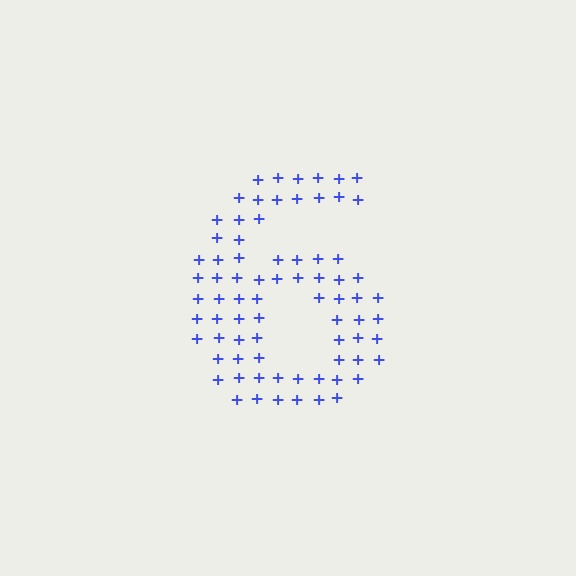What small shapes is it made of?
It is made of small plus signs.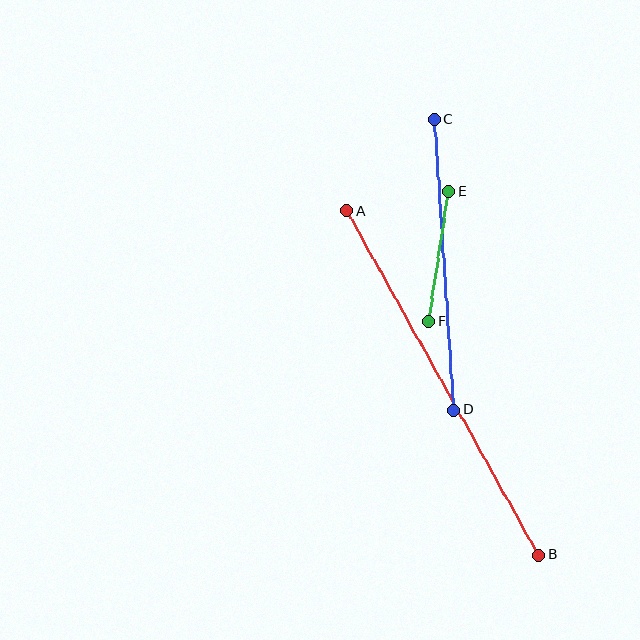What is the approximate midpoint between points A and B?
The midpoint is at approximately (443, 383) pixels.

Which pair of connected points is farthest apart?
Points A and B are farthest apart.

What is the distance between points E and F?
The distance is approximately 132 pixels.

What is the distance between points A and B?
The distance is approximately 394 pixels.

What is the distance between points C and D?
The distance is approximately 291 pixels.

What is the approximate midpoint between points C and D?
The midpoint is at approximately (444, 265) pixels.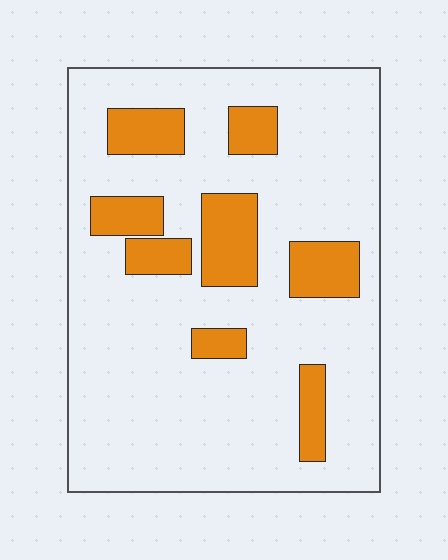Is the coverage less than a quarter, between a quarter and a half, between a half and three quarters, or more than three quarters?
Less than a quarter.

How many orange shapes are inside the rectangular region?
8.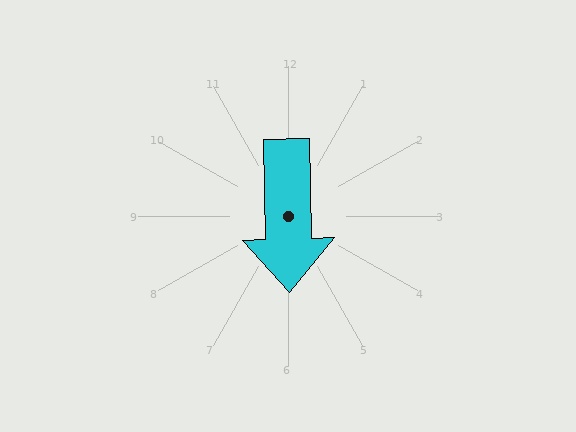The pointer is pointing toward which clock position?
Roughly 6 o'clock.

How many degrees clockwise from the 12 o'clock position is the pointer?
Approximately 179 degrees.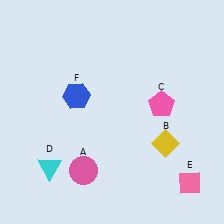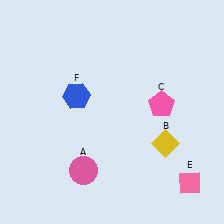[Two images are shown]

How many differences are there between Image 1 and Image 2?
There is 1 difference between the two images.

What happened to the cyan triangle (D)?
The cyan triangle (D) was removed in Image 2. It was in the bottom-left area of Image 1.